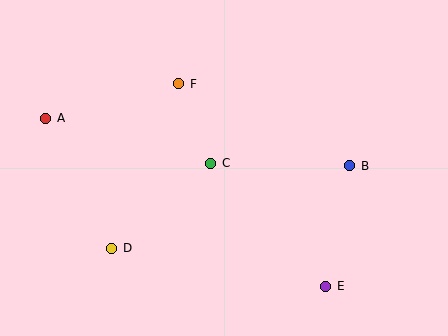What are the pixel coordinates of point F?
Point F is at (179, 84).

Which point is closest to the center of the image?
Point C at (211, 163) is closest to the center.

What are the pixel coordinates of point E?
Point E is at (326, 286).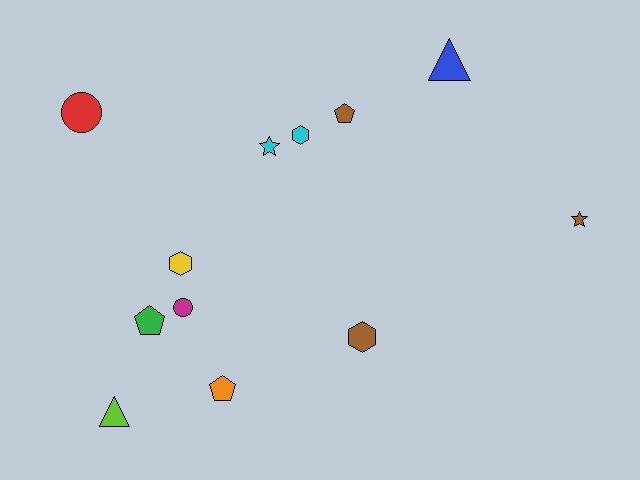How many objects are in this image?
There are 12 objects.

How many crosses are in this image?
There are no crosses.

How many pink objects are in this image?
There are no pink objects.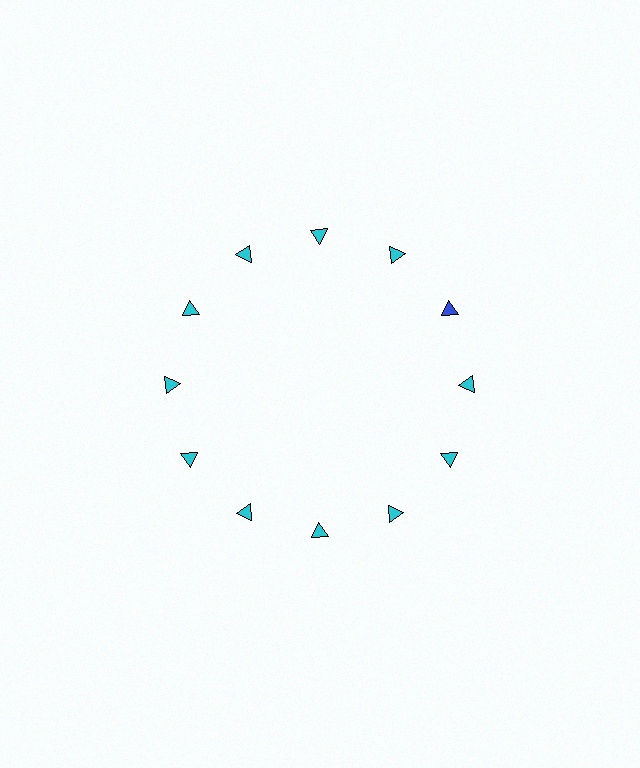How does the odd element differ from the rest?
It has a different color: blue instead of cyan.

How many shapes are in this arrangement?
There are 12 shapes arranged in a ring pattern.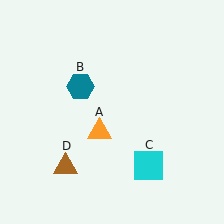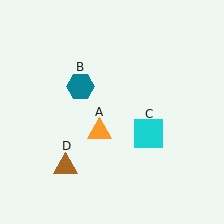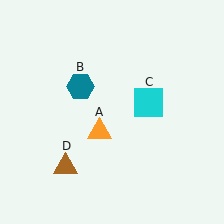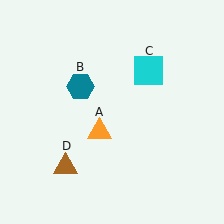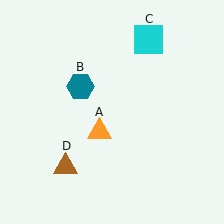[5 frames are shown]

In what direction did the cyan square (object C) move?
The cyan square (object C) moved up.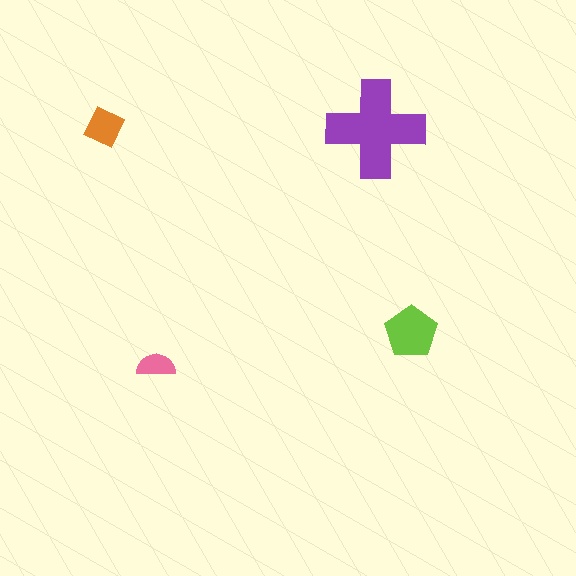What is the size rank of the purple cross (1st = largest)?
1st.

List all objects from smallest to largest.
The pink semicircle, the orange square, the lime pentagon, the purple cross.